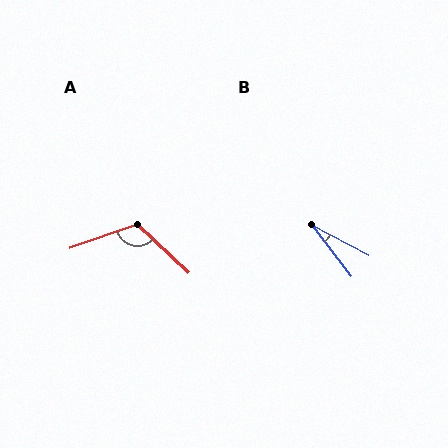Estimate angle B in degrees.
Approximately 25 degrees.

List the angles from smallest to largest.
B (25°), A (118°).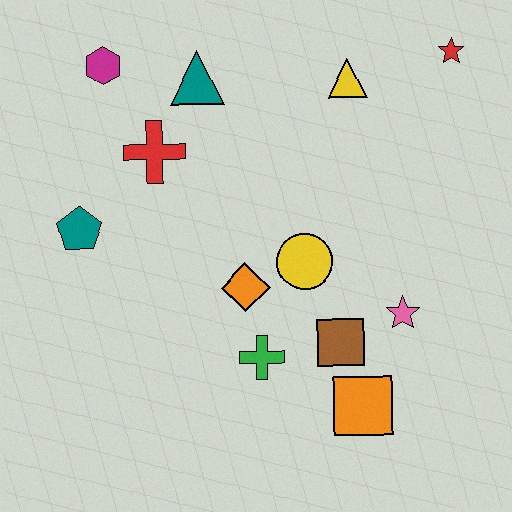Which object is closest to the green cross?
The orange diamond is closest to the green cross.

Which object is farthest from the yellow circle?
The magenta hexagon is farthest from the yellow circle.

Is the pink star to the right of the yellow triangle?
Yes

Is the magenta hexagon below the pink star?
No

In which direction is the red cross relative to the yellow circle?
The red cross is to the left of the yellow circle.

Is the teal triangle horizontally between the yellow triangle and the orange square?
No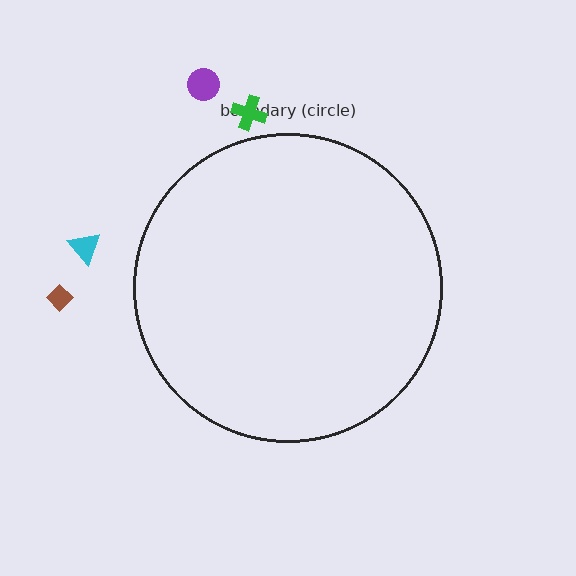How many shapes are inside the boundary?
0 inside, 4 outside.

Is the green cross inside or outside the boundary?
Outside.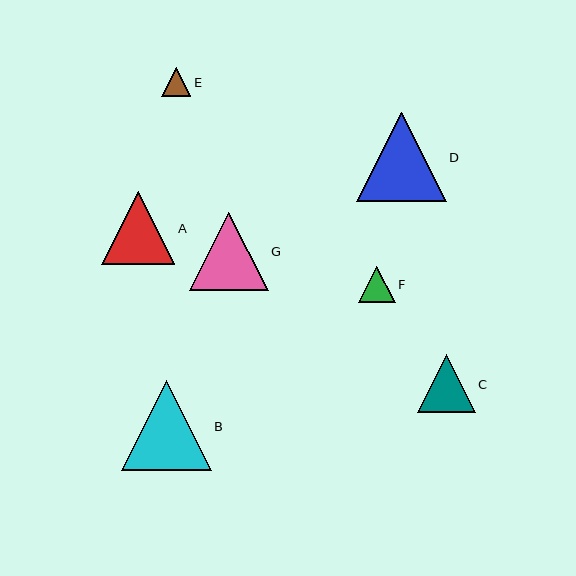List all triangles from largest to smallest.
From largest to smallest: B, D, G, A, C, F, E.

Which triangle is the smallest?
Triangle E is the smallest with a size of approximately 29 pixels.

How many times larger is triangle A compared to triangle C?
Triangle A is approximately 1.3 times the size of triangle C.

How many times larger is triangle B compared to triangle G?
Triangle B is approximately 1.1 times the size of triangle G.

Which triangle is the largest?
Triangle B is the largest with a size of approximately 89 pixels.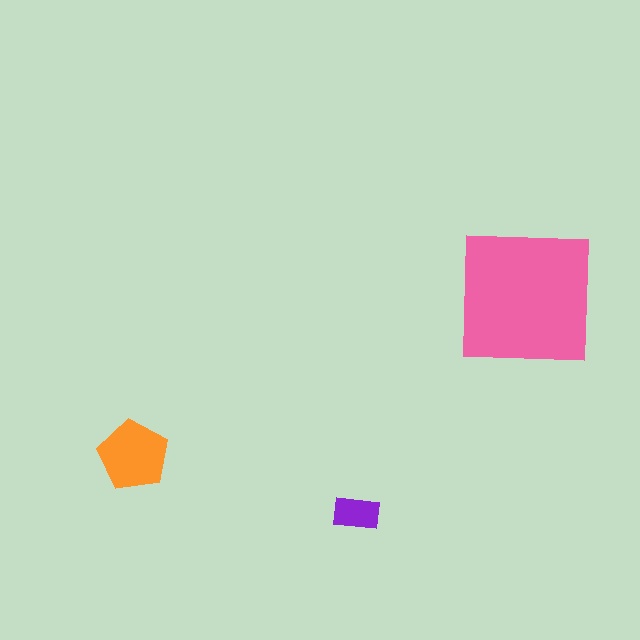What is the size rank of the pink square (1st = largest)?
1st.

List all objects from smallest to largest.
The purple rectangle, the orange pentagon, the pink square.